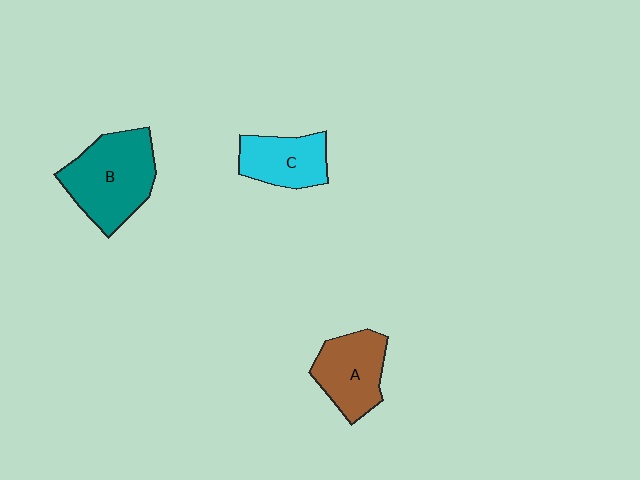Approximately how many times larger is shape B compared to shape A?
Approximately 1.4 times.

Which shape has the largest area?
Shape B (teal).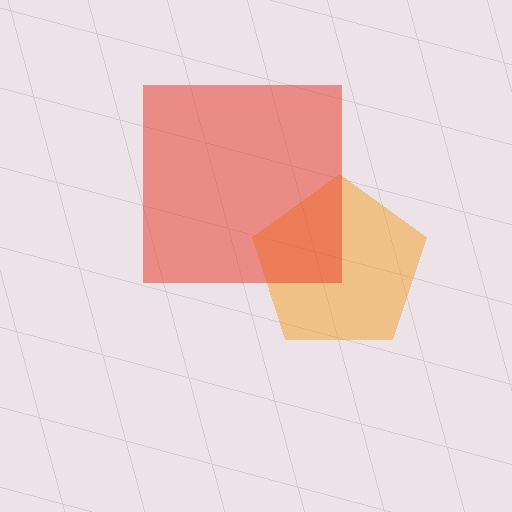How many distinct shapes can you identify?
There are 2 distinct shapes: an orange pentagon, a red square.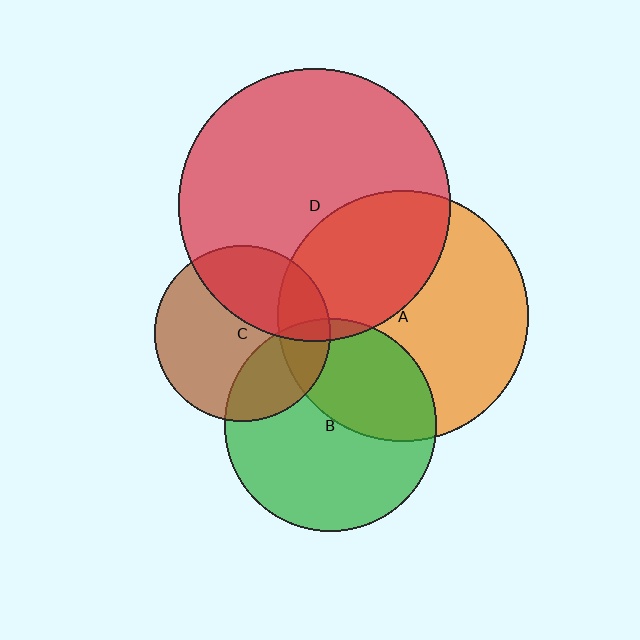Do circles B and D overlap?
Yes.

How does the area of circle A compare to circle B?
Approximately 1.4 times.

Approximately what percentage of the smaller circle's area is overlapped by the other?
Approximately 5%.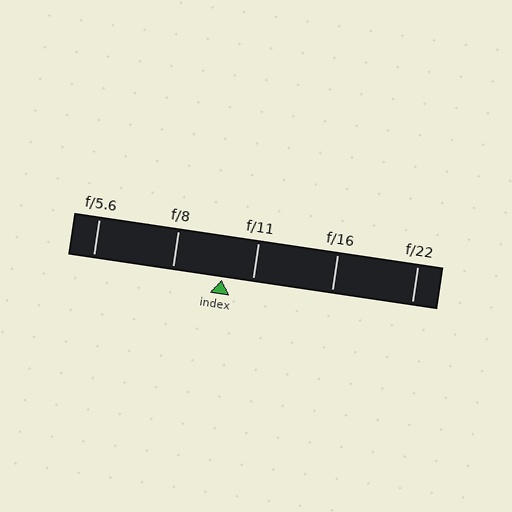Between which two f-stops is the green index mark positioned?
The index mark is between f/8 and f/11.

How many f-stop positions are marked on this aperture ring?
There are 5 f-stop positions marked.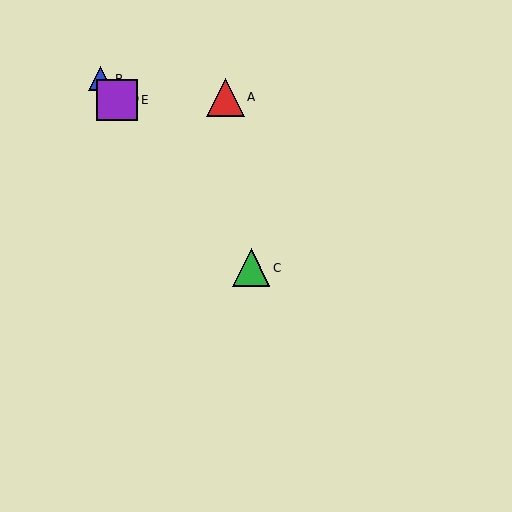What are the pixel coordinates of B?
Object B is at (100, 79).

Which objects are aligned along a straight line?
Objects B, C, D, E are aligned along a straight line.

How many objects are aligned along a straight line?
4 objects (B, C, D, E) are aligned along a straight line.